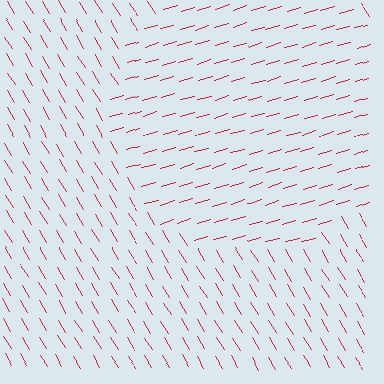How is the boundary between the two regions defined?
The boundary is defined purely by a change in line orientation (approximately 75 degrees difference). All lines are the same color and thickness.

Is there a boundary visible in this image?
Yes, there is a texture boundary formed by a change in line orientation.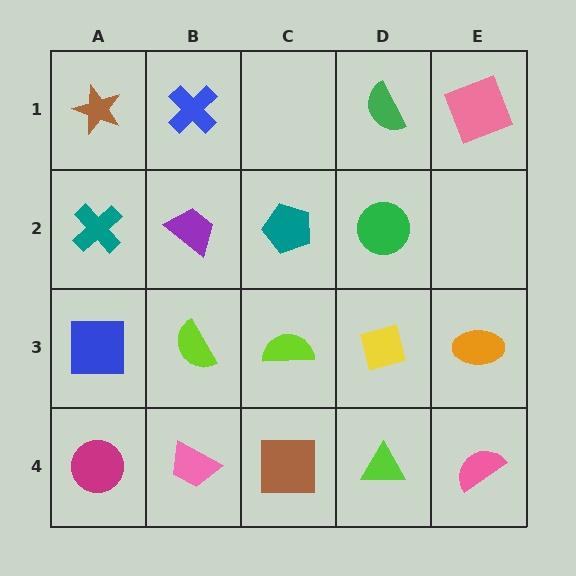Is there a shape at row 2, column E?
No, that cell is empty.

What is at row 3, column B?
A lime semicircle.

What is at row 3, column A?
A blue square.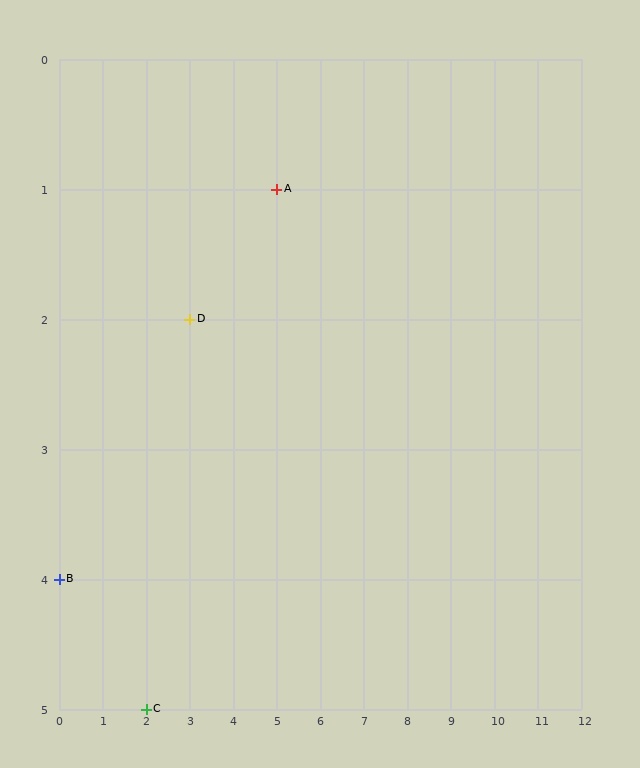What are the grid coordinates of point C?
Point C is at grid coordinates (2, 5).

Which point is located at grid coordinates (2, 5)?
Point C is at (2, 5).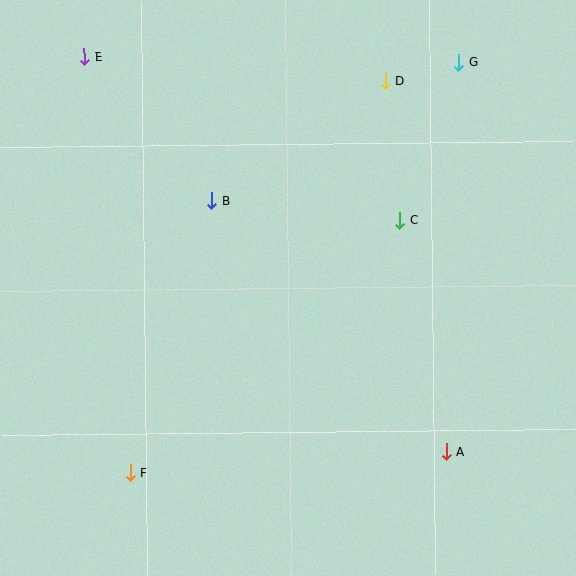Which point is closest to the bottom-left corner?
Point F is closest to the bottom-left corner.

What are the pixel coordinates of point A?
Point A is at (446, 452).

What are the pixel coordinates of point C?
Point C is at (400, 220).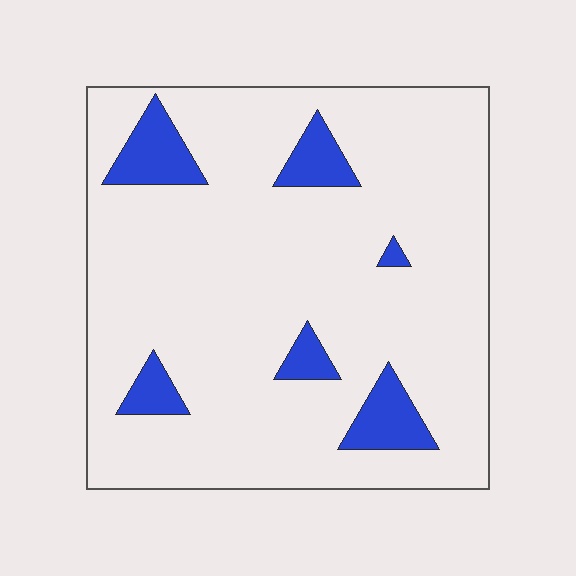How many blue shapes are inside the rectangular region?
6.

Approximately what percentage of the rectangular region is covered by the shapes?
Approximately 10%.